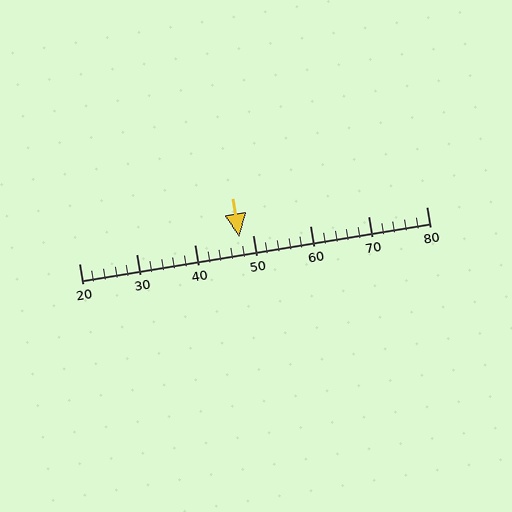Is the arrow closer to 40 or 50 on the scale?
The arrow is closer to 50.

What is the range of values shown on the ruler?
The ruler shows values from 20 to 80.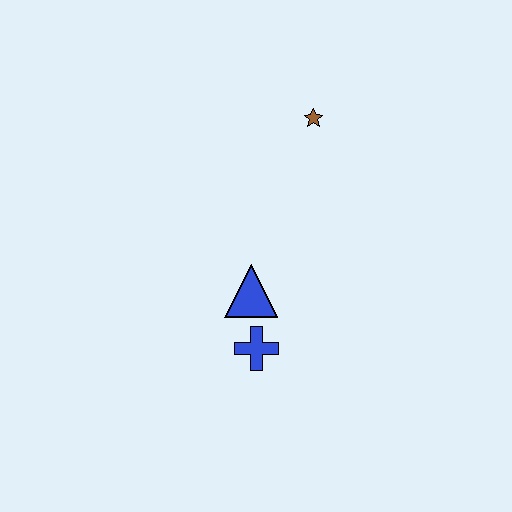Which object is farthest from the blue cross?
The brown star is farthest from the blue cross.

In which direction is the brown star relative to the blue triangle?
The brown star is above the blue triangle.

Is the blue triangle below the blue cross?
No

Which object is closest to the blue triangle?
The blue cross is closest to the blue triangle.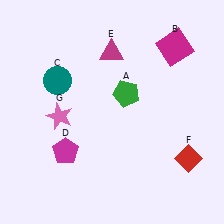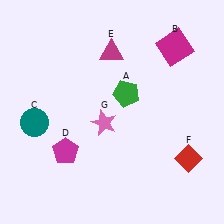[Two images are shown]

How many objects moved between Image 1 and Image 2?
2 objects moved between the two images.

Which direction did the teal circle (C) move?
The teal circle (C) moved down.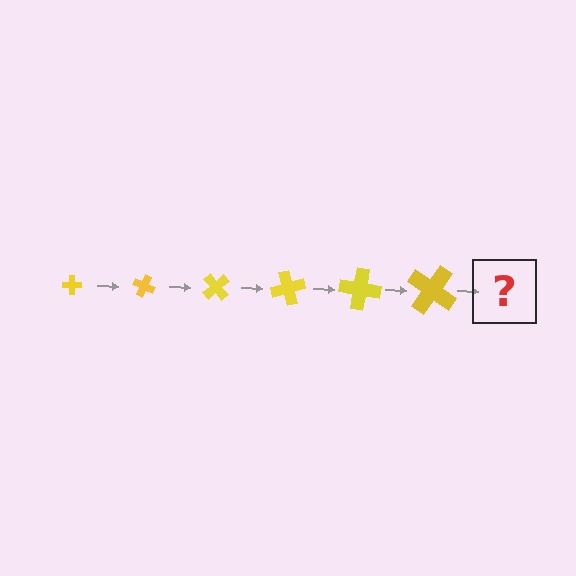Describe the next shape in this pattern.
It should be a cross, larger than the previous one and rotated 150 degrees from the start.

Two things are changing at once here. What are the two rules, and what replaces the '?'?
The two rules are that the cross grows larger each step and it rotates 25 degrees each step. The '?' should be a cross, larger than the previous one and rotated 150 degrees from the start.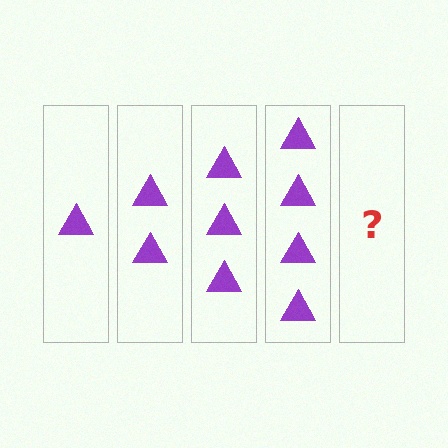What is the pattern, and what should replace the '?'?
The pattern is that each step adds one more triangle. The '?' should be 5 triangles.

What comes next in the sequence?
The next element should be 5 triangles.